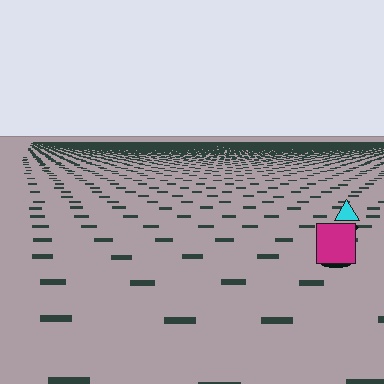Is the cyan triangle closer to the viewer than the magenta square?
No. The magenta square is closer — you can tell from the texture gradient: the ground texture is coarser near it.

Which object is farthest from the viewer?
The cyan triangle is farthest from the viewer. It appears smaller and the ground texture around it is denser.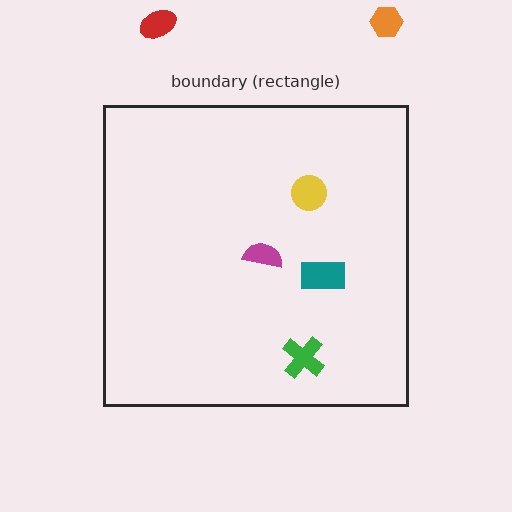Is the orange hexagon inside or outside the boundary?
Outside.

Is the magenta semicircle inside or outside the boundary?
Inside.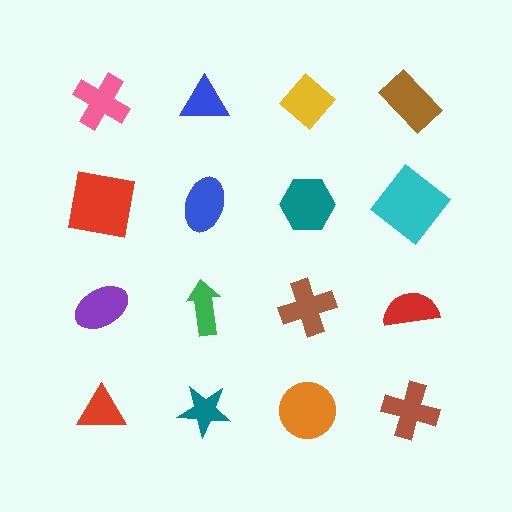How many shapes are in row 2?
4 shapes.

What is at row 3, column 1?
A purple ellipse.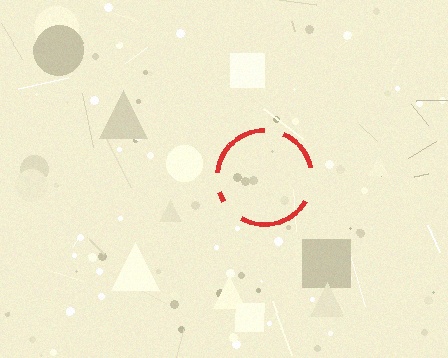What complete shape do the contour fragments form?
The contour fragments form a circle.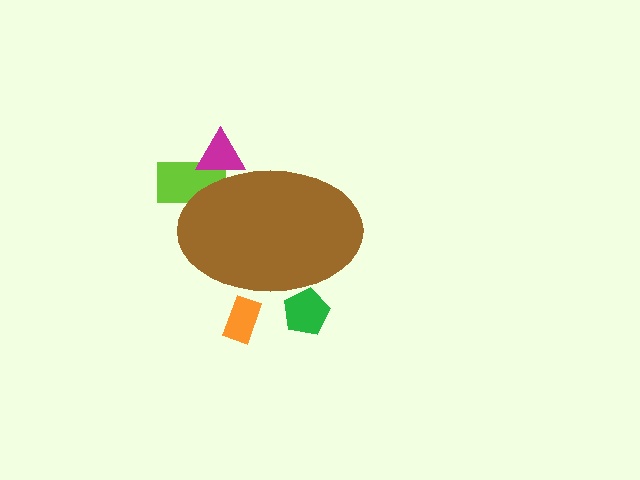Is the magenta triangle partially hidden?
Yes, the magenta triangle is partially hidden behind the brown ellipse.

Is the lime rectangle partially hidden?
Yes, the lime rectangle is partially hidden behind the brown ellipse.